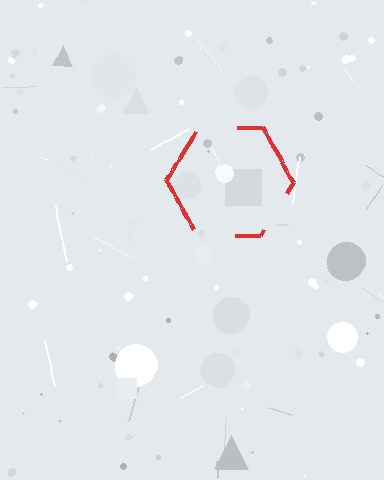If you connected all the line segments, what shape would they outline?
They would outline a hexagon.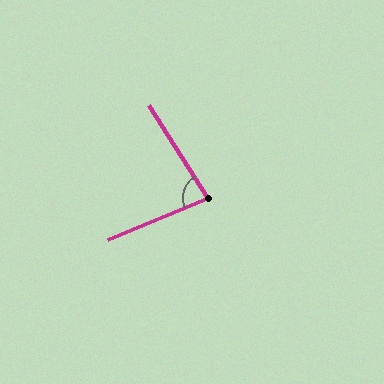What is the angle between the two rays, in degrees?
Approximately 80 degrees.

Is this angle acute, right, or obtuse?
It is acute.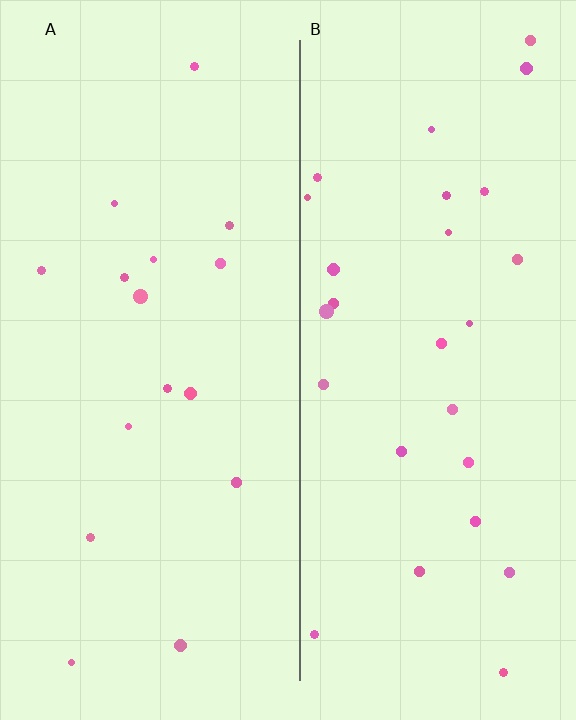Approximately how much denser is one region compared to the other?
Approximately 1.7× — region B over region A.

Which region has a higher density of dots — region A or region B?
B (the right).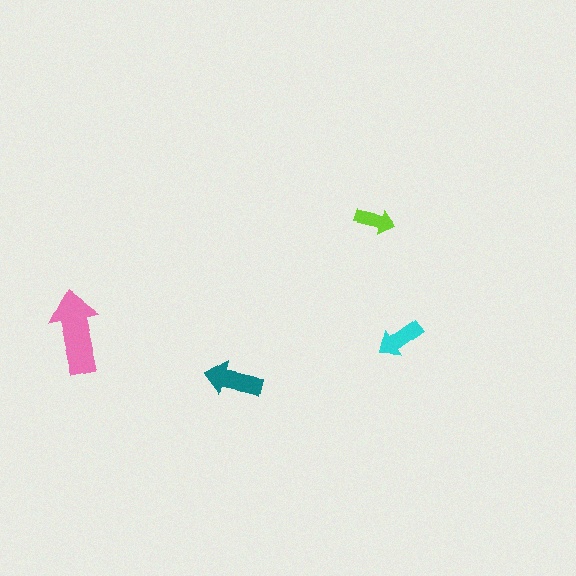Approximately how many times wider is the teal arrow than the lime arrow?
About 1.5 times wider.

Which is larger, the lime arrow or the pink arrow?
The pink one.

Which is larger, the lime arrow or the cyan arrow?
The cyan one.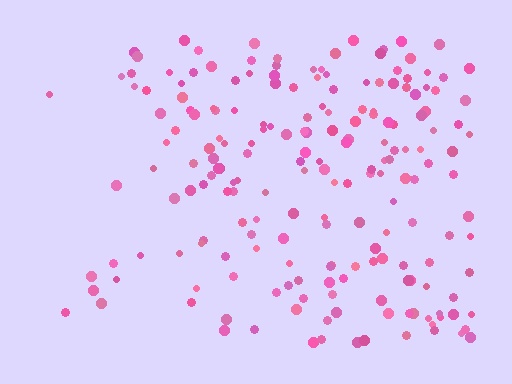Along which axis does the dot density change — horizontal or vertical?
Horizontal.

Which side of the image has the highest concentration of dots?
The right.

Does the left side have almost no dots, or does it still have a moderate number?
Still a moderate number, just noticeably fewer than the right.